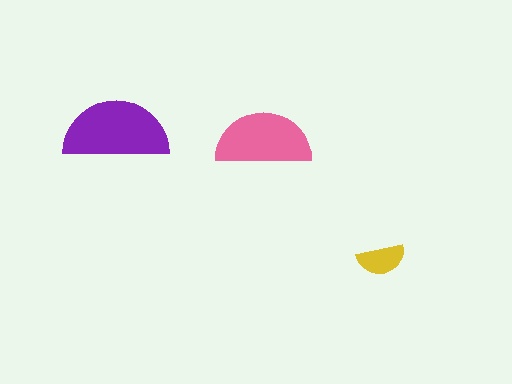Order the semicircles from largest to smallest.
the purple one, the pink one, the yellow one.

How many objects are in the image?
There are 3 objects in the image.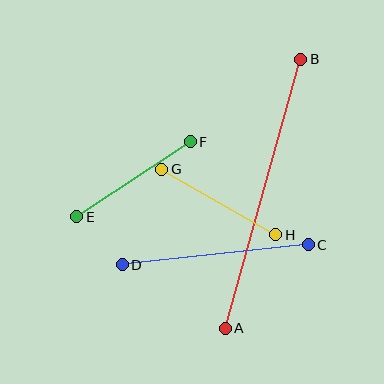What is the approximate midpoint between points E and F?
The midpoint is at approximately (133, 179) pixels.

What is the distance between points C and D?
The distance is approximately 187 pixels.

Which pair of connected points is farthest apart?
Points A and B are farthest apart.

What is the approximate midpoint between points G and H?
The midpoint is at approximately (219, 202) pixels.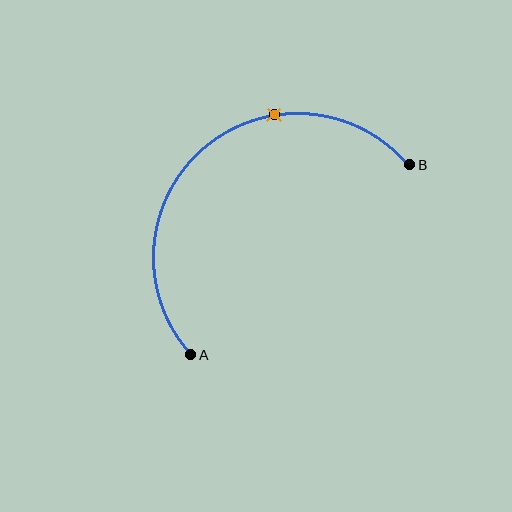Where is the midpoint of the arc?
The arc midpoint is the point on the curve farthest from the straight line joining A and B. It sits above and to the left of that line.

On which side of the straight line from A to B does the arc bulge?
The arc bulges above and to the left of the straight line connecting A and B.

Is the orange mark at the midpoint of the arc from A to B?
No. The orange mark lies on the arc but is closer to endpoint B. The arc midpoint would be at the point on the curve equidistant along the arc from both A and B.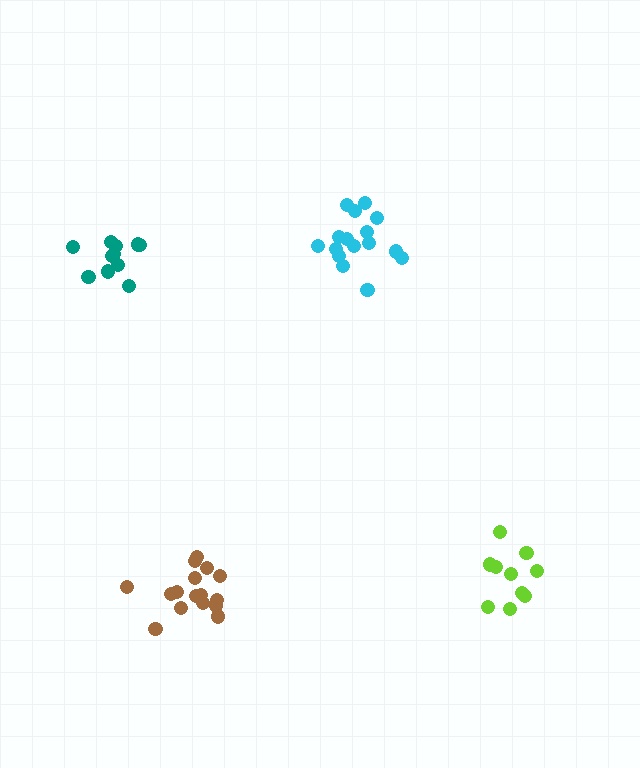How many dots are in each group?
Group 1: 10 dots, Group 2: 16 dots, Group 3: 11 dots, Group 4: 16 dots (53 total).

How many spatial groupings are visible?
There are 4 spatial groupings.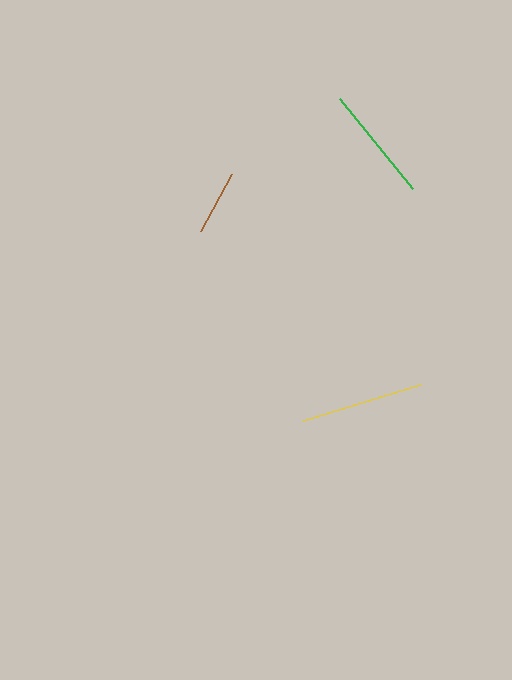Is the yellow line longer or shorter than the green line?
The yellow line is longer than the green line.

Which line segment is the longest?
The yellow line is the longest at approximately 123 pixels.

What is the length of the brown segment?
The brown segment is approximately 66 pixels long.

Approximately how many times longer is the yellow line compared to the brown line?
The yellow line is approximately 1.9 times the length of the brown line.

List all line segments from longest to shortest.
From longest to shortest: yellow, green, brown.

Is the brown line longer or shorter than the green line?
The green line is longer than the brown line.